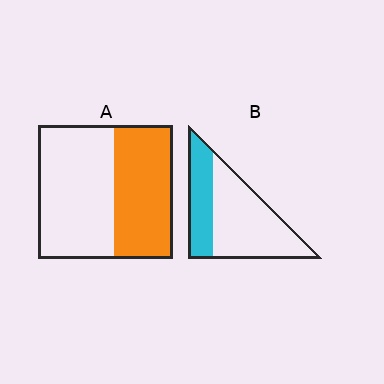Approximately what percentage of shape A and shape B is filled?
A is approximately 45% and B is approximately 35%.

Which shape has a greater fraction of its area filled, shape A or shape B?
Shape A.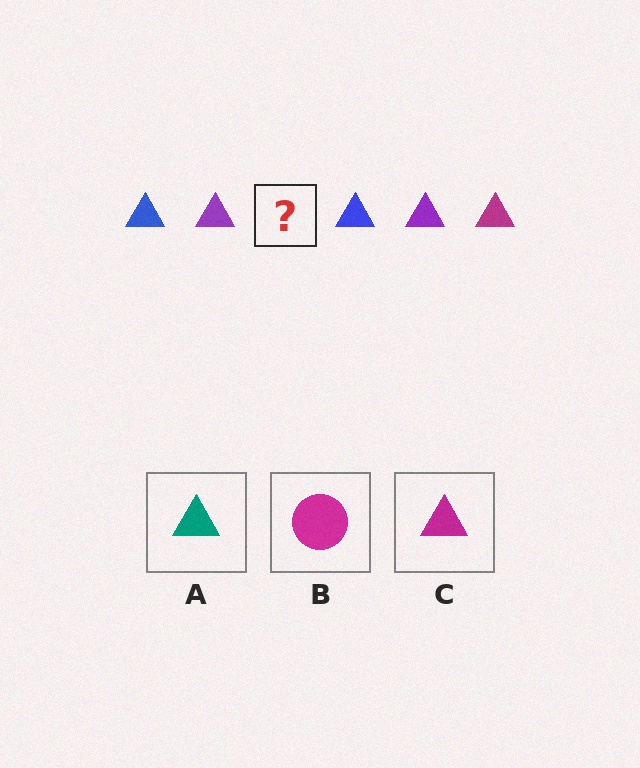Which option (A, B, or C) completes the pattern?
C.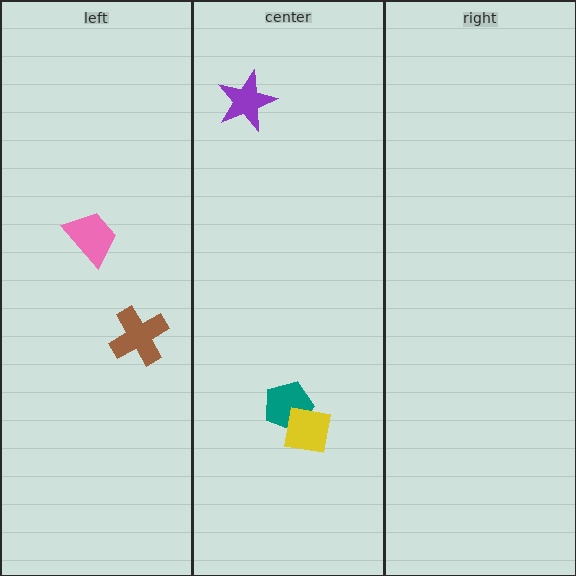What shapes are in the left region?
The brown cross, the pink trapezoid.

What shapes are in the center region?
The teal pentagon, the yellow square, the purple star.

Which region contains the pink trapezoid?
The left region.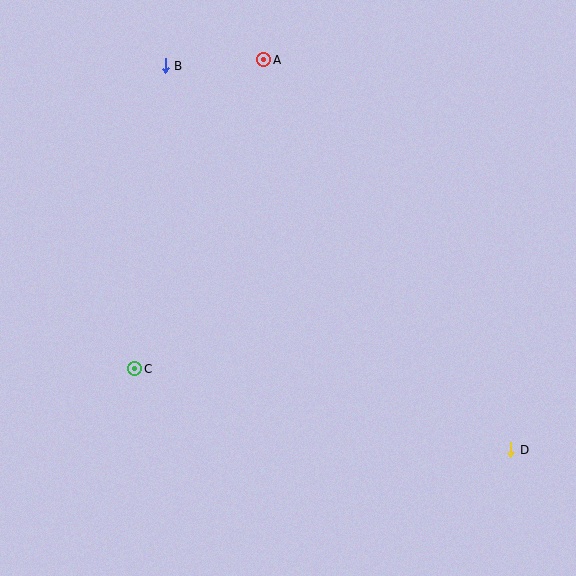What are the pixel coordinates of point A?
Point A is at (263, 59).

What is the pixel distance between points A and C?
The distance between A and C is 335 pixels.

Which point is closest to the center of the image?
Point C at (135, 369) is closest to the center.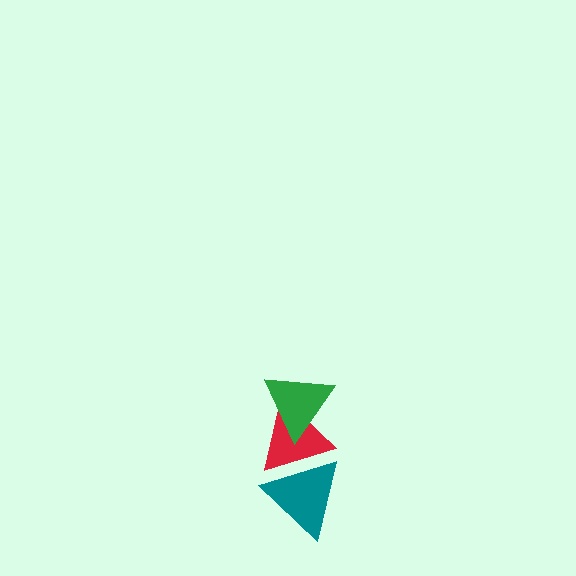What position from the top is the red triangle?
The red triangle is 2nd from the top.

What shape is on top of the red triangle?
The green triangle is on top of the red triangle.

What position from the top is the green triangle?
The green triangle is 1st from the top.